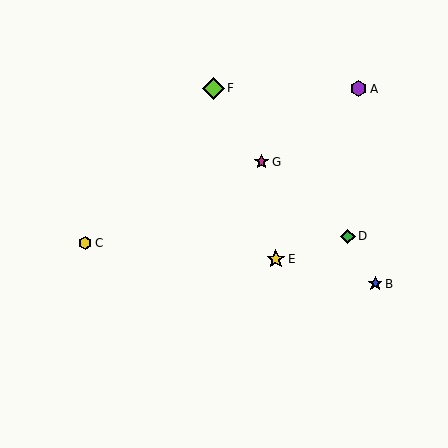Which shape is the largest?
The lime diamond (labeled F) is the largest.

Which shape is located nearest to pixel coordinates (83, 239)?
The yellow hexagon (labeled C) at (85, 243) is nearest to that location.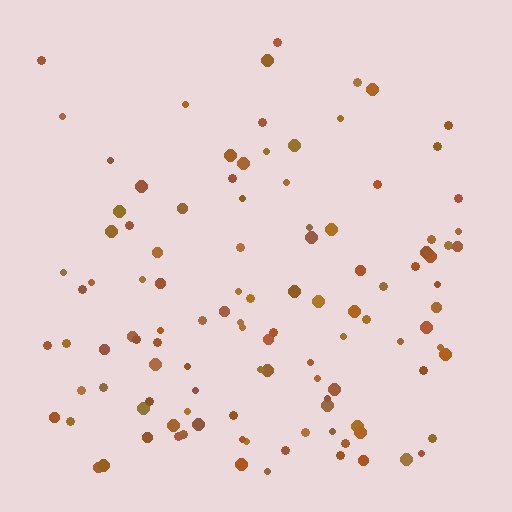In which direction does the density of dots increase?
From top to bottom, with the bottom side densest.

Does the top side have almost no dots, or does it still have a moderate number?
Still a moderate number, just noticeably fewer than the bottom.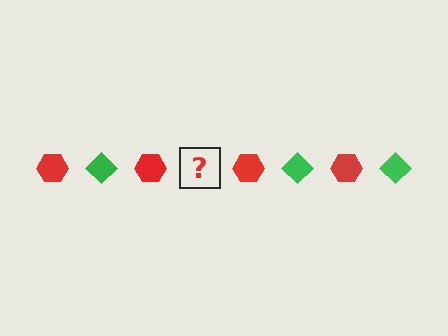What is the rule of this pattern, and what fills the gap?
The rule is that the pattern alternates between red hexagon and green diamond. The gap should be filled with a green diamond.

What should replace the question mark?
The question mark should be replaced with a green diamond.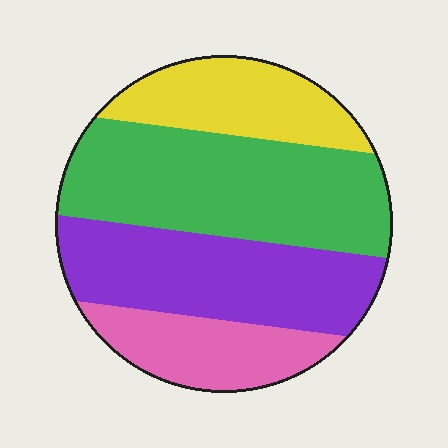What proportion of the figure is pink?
Pink covers about 15% of the figure.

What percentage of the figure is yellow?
Yellow covers around 20% of the figure.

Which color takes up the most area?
Green, at roughly 35%.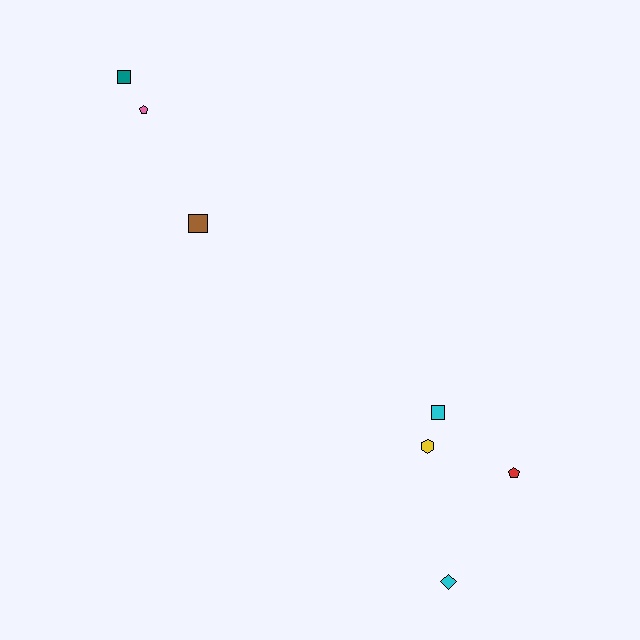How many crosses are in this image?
There are no crosses.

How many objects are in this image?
There are 7 objects.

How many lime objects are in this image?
There are no lime objects.